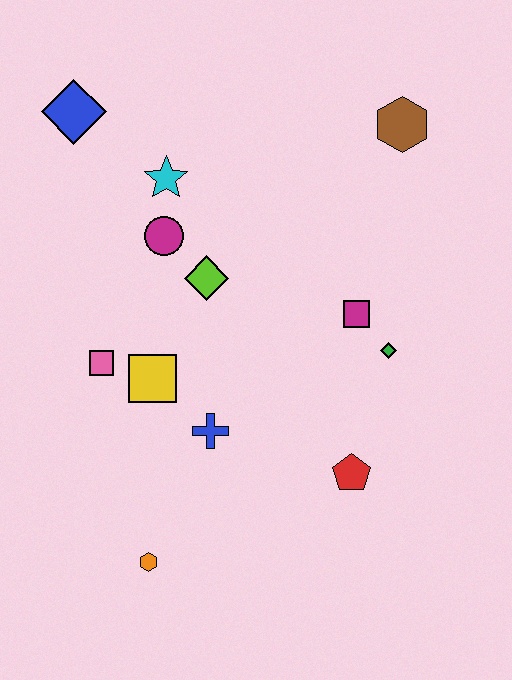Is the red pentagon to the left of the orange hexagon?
No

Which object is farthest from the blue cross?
The brown hexagon is farthest from the blue cross.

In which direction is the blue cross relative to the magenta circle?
The blue cross is below the magenta circle.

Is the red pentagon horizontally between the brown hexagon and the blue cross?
Yes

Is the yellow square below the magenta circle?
Yes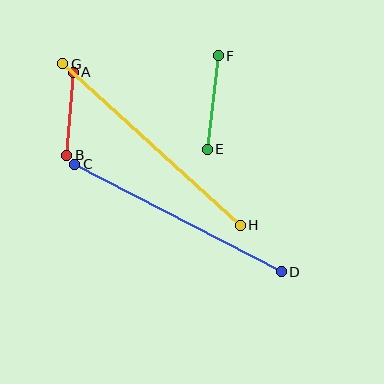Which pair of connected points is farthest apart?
Points G and H are farthest apart.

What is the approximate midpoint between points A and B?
The midpoint is at approximately (70, 114) pixels.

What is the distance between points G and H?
The distance is approximately 240 pixels.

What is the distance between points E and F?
The distance is approximately 94 pixels.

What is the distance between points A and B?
The distance is approximately 83 pixels.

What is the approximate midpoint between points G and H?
The midpoint is at approximately (152, 144) pixels.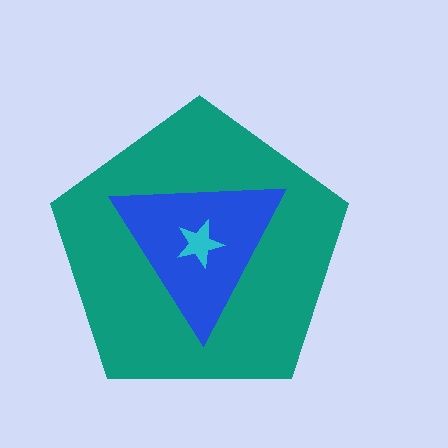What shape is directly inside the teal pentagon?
The blue triangle.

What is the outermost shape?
The teal pentagon.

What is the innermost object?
The cyan star.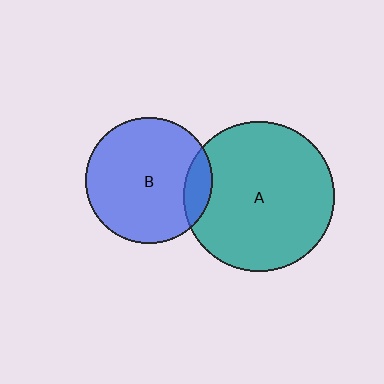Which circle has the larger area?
Circle A (teal).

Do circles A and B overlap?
Yes.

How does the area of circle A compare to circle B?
Approximately 1.4 times.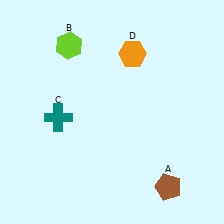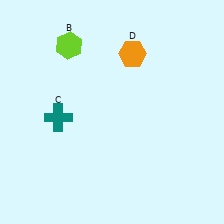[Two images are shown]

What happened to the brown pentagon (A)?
The brown pentagon (A) was removed in Image 2. It was in the bottom-right area of Image 1.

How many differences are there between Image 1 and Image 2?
There is 1 difference between the two images.